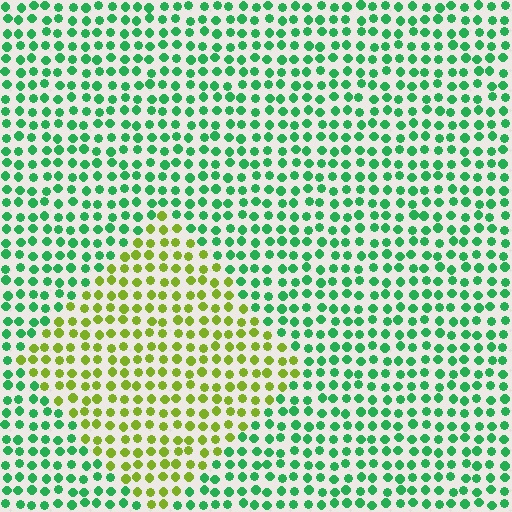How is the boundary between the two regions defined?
The boundary is defined purely by a slight shift in hue (about 58 degrees). Spacing, size, and orientation are identical on both sides.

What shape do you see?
I see a diamond.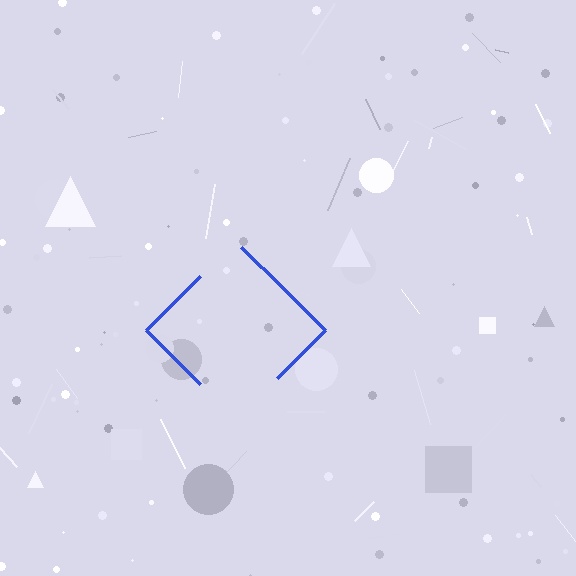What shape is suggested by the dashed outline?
The dashed outline suggests a diamond.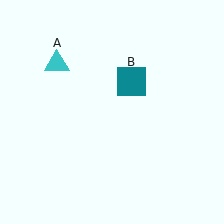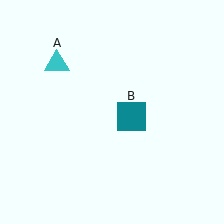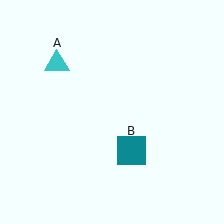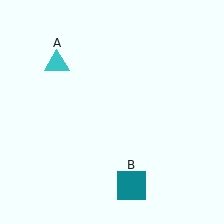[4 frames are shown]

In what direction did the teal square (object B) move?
The teal square (object B) moved down.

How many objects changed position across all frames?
1 object changed position: teal square (object B).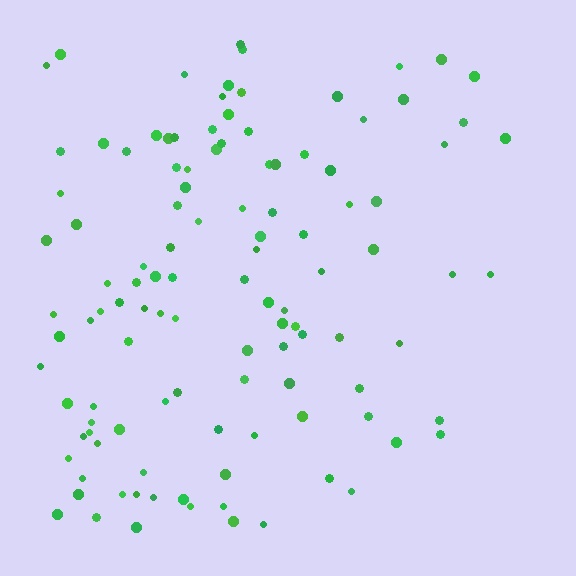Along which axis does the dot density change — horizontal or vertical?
Horizontal.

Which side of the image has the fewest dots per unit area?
The right.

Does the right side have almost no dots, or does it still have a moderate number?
Still a moderate number, just noticeably fewer than the left.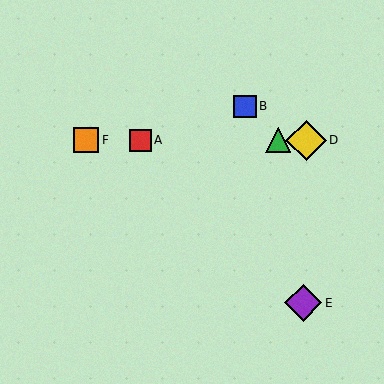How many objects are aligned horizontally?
4 objects (A, C, D, F) are aligned horizontally.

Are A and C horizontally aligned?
Yes, both are at y≈140.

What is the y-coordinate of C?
Object C is at y≈140.